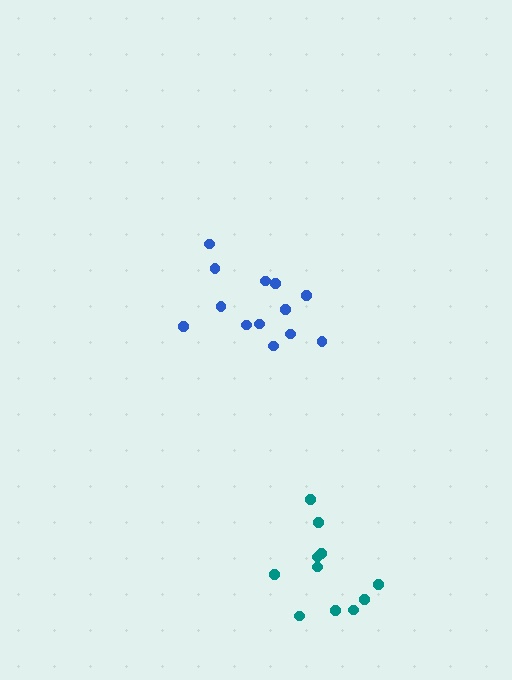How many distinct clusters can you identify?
There are 2 distinct clusters.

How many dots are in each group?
Group 1: 11 dots, Group 2: 13 dots (24 total).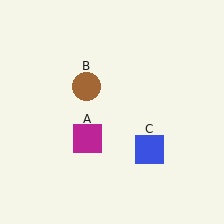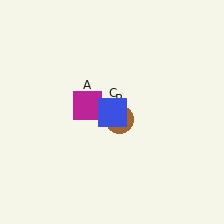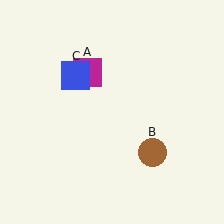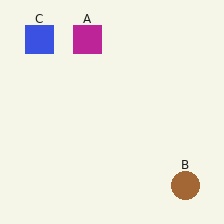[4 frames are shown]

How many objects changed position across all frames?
3 objects changed position: magenta square (object A), brown circle (object B), blue square (object C).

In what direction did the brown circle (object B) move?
The brown circle (object B) moved down and to the right.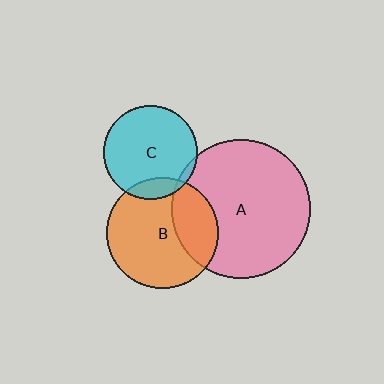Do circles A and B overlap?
Yes.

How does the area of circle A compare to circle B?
Approximately 1.6 times.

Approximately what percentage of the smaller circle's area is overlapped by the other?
Approximately 30%.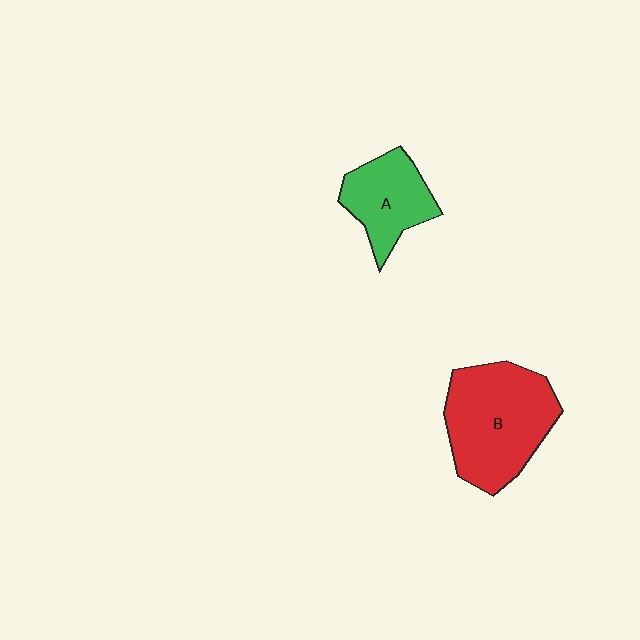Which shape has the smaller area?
Shape A (green).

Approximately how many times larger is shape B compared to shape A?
Approximately 1.7 times.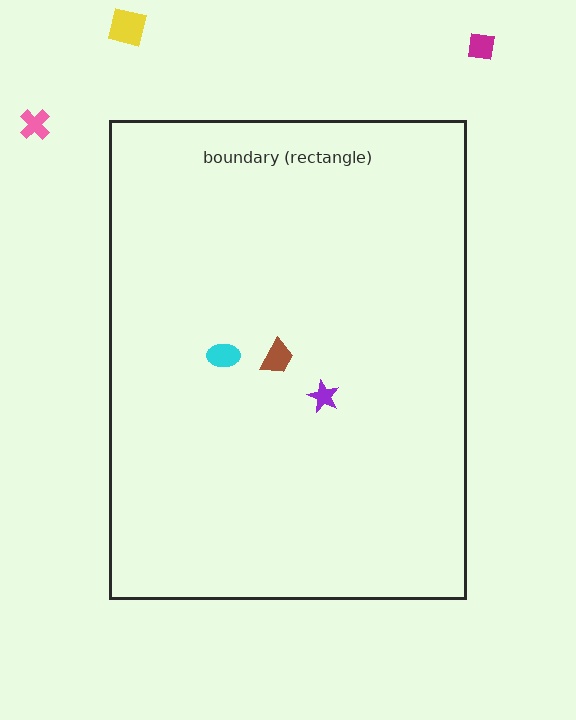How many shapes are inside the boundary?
3 inside, 3 outside.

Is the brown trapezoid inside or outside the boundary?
Inside.